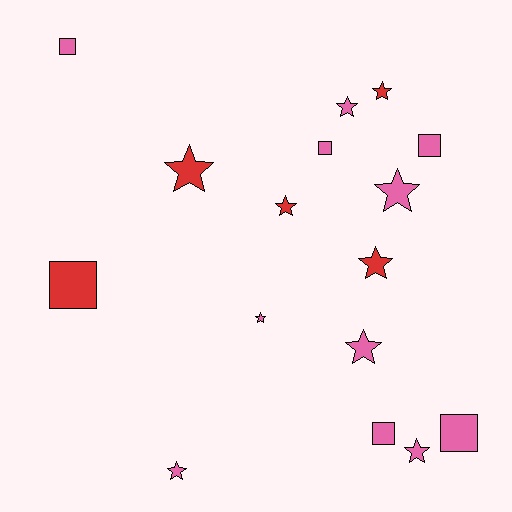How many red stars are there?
There are 4 red stars.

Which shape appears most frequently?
Star, with 10 objects.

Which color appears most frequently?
Pink, with 11 objects.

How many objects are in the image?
There are 16 objects.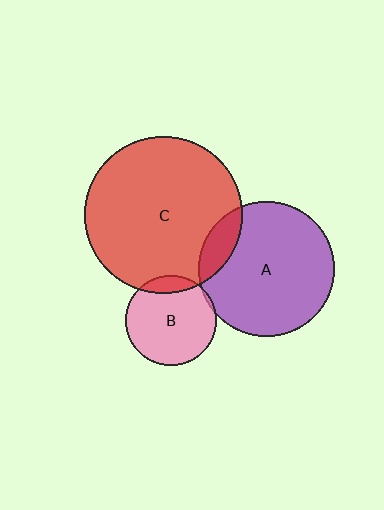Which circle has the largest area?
Circle C (red).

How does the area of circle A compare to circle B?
Approximately 2.2 times.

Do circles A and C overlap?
Yes.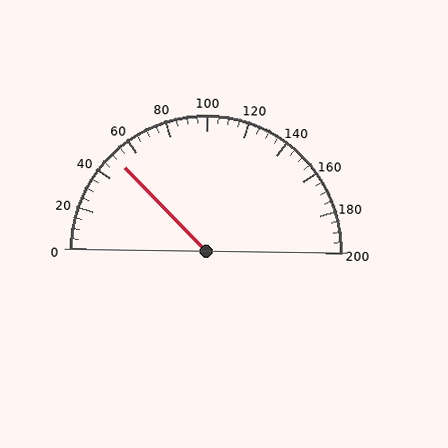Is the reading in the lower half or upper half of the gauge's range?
The reading is in the lower half of the range (0 to 200).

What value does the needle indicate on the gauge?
The needle indicates approximately 50.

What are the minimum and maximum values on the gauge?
The gauge ranges from 0 to 200.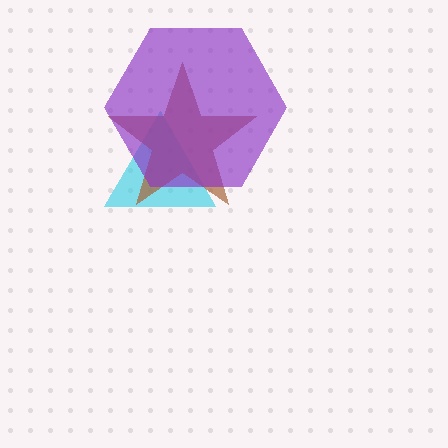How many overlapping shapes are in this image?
There are 3 overlapping shapes in the image.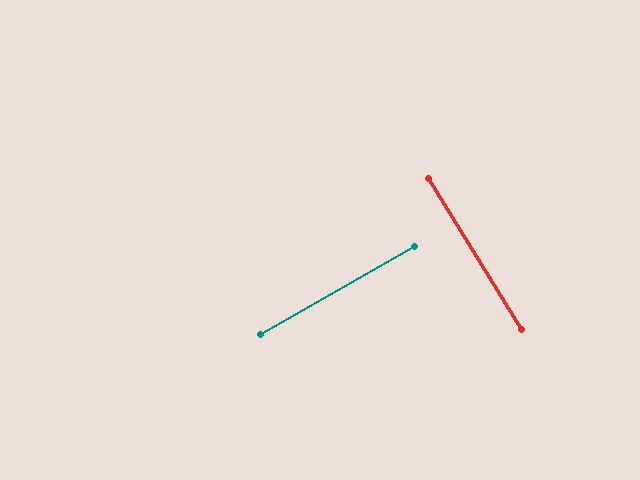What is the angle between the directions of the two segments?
Approximately 88 degrees.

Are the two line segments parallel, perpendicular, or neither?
Perpendicular — they meet at approximately 88°.